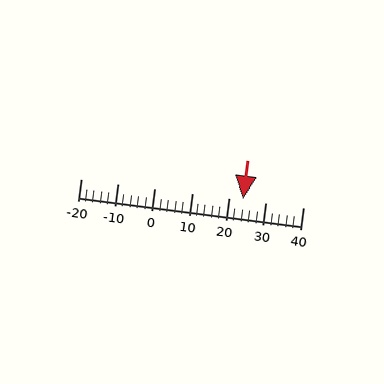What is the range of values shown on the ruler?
The ruler shows values from -20 to 40.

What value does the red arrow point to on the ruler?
The red arrow points to approximately 24.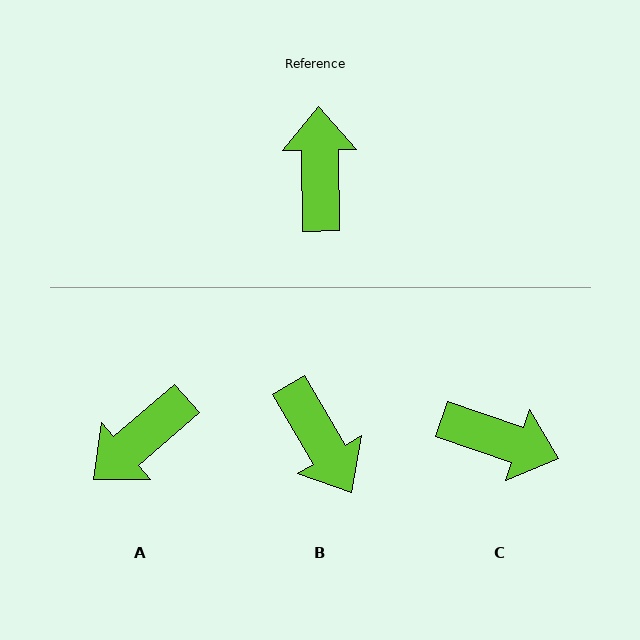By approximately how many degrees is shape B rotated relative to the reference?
Approximately 150 degrees clockwise.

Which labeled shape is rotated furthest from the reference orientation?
B, about 150 degrees away.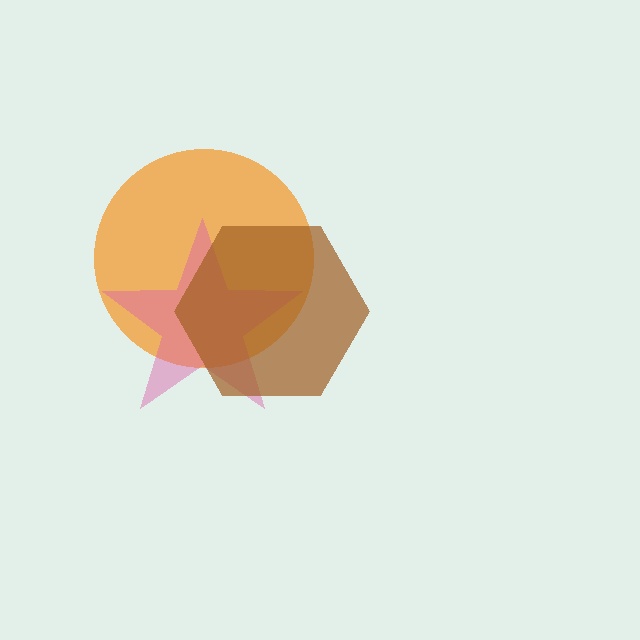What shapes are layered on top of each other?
The layered shapes are: an orange circle, a pink star, a brown hexagon.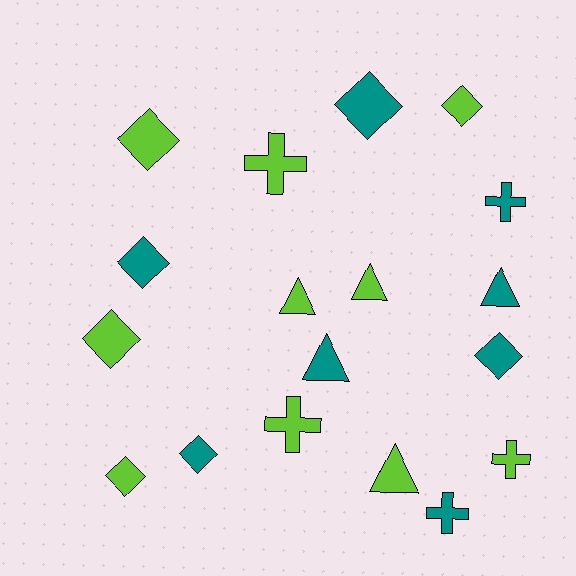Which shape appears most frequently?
Diamond, with 8 objects.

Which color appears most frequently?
Lime, with 10 objects.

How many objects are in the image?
There are 18 objects.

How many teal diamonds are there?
There are 4 teal diamonds.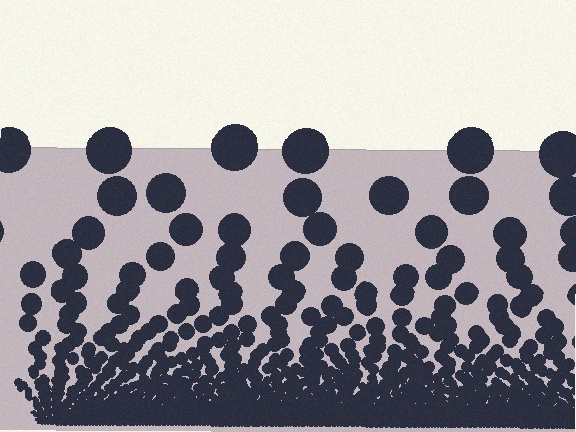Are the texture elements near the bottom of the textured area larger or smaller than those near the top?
Smaller. The gradient is inverted — elements near the bottom are smaller and denser.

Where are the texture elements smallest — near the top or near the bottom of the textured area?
Near the bottom.